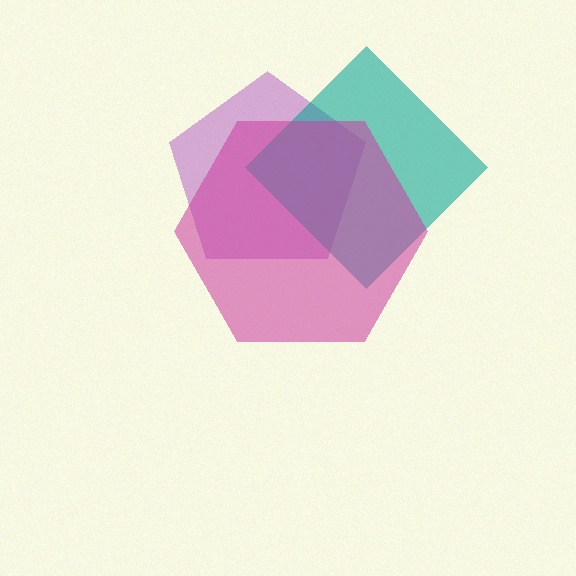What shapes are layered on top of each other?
The layered shapes are: a purple pentagon, a teal diamond, a magenta hexagon.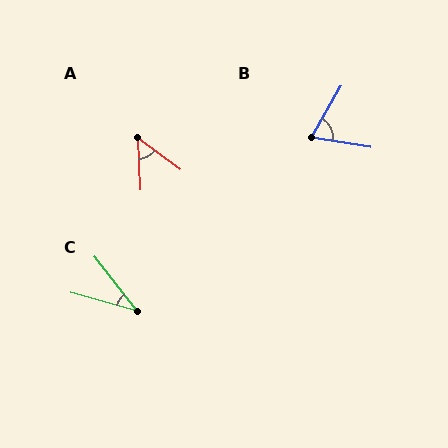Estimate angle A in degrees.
Approximately 51 degrees.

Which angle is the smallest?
C, at approximately 37 degrees.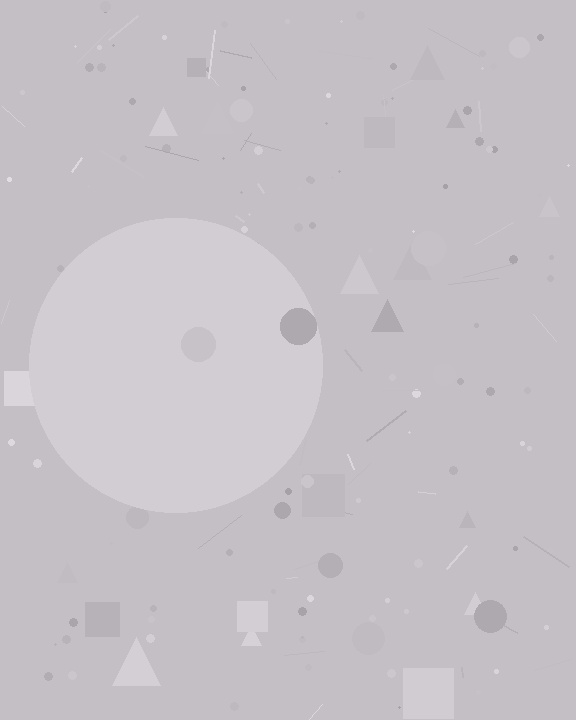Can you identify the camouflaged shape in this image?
The camouflaged shape is a circle.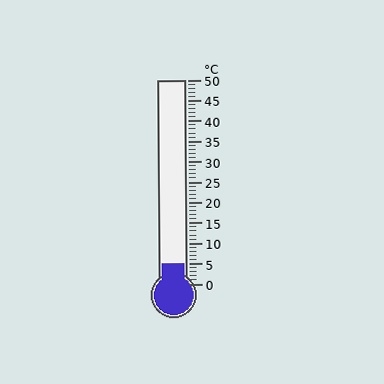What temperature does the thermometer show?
The thermometer shows approximately 5°C.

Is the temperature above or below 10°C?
The temperature is below 10°C.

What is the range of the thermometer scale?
The thermometer scale ranges from 0°C to 50°C.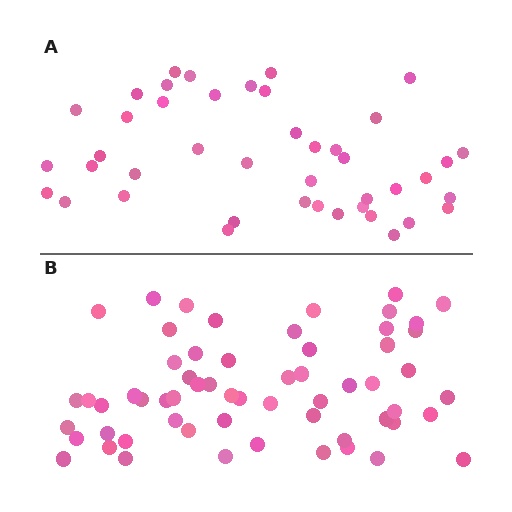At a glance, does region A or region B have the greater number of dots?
Region B (the bottom region) has more dots.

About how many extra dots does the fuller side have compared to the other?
Region B has approximately 15 more dots than region A.